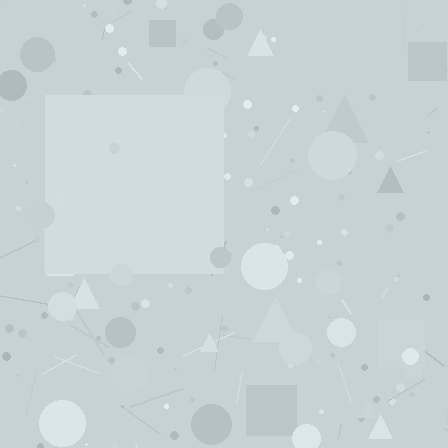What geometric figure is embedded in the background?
A square is embedded in the background.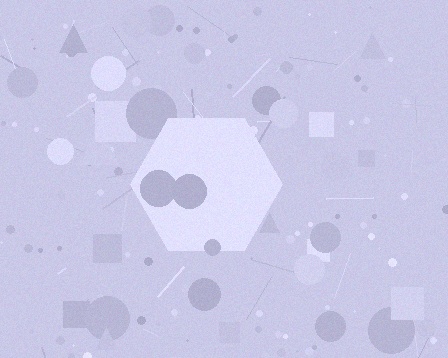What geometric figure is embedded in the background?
A hexagon is embedded in the background.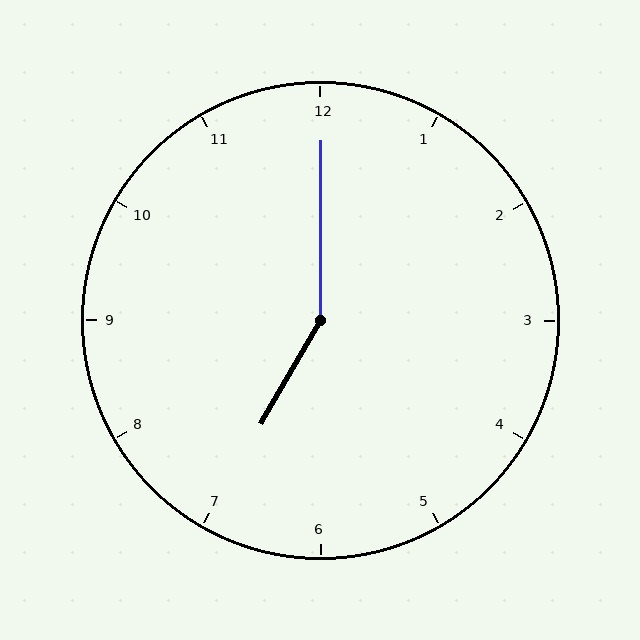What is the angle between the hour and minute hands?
Approximately 150 degrees.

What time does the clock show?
7:00.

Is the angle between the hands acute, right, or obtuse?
It is obtuse.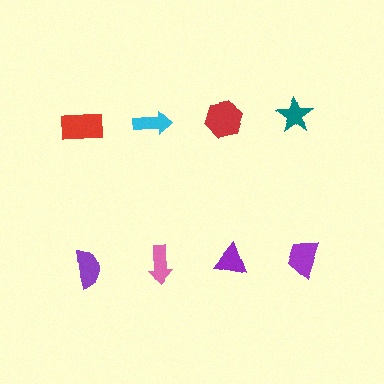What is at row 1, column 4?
A teal star.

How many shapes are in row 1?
4 shapes.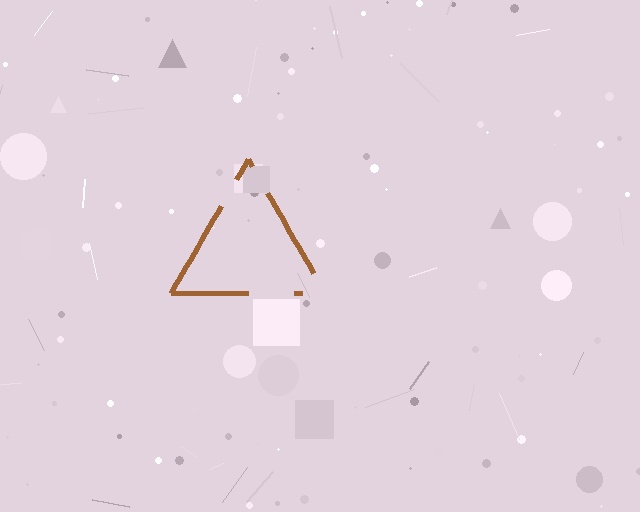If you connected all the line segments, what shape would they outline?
They would outline a triangle.